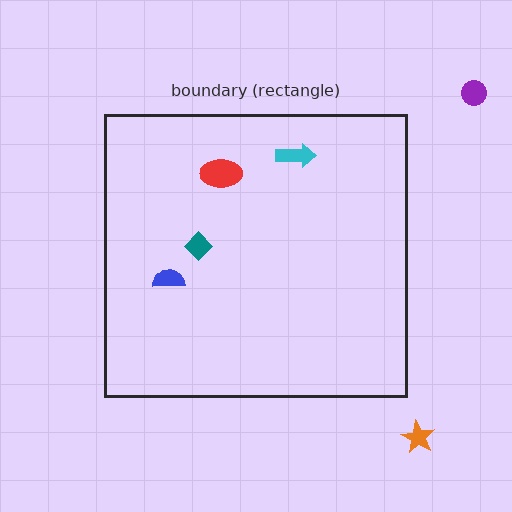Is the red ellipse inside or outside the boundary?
Inside.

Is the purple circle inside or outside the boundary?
Outside.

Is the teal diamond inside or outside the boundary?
Inside.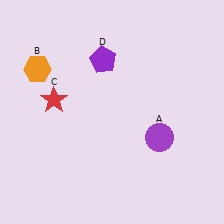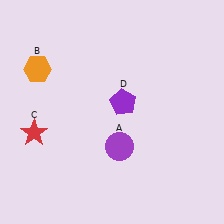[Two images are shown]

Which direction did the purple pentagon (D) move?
The purple pentagon (D) moved down.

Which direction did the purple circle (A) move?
The purple circle (A) moved left.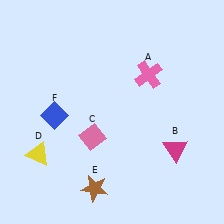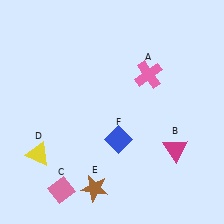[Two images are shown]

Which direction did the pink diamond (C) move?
The pink diamond (C) moved down.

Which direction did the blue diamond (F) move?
The blue diamond (F) moved right.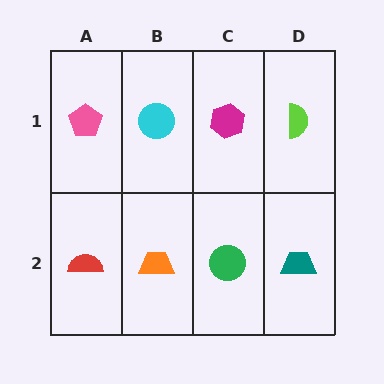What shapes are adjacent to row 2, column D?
A lime semicircle (row 1, column D), a green circle (row 2, column C).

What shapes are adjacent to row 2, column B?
A cyan circle (row 1, column B), a red semicircle (row 2, column A), a green circle (row 2, column C).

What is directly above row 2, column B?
A cyan circle.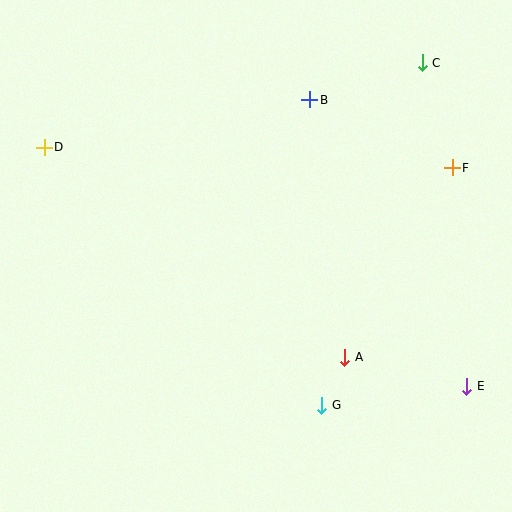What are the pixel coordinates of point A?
Point A is at (345, 357).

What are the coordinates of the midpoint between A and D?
The midpoint between A and D is at (194, 252).